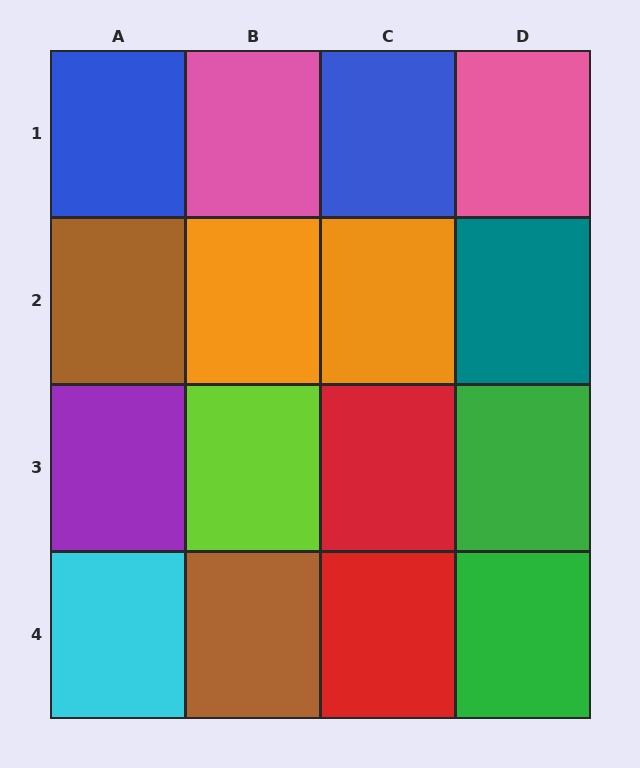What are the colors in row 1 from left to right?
Blue, pink, blue, pink.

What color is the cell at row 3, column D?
Green.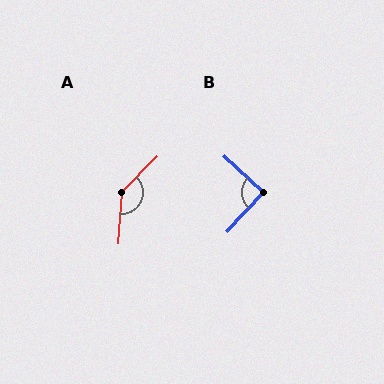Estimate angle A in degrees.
Approximately 140 degrees.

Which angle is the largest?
A, at approximately 140 degrees.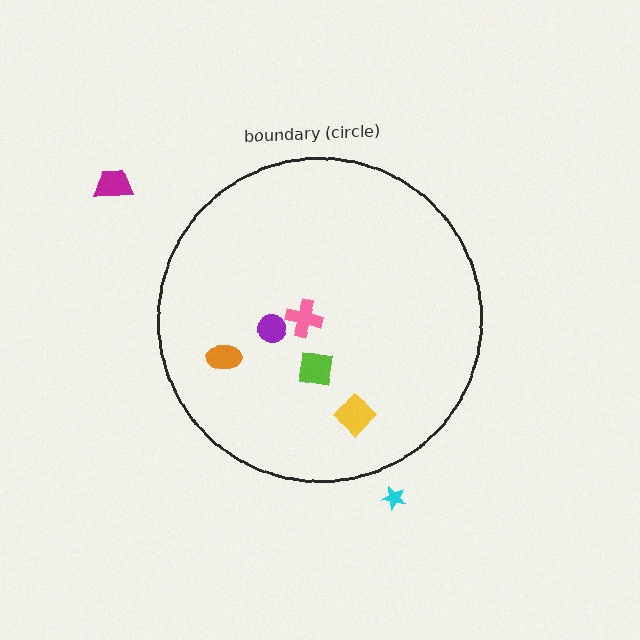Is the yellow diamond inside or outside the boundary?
Inside.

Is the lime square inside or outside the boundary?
Inside.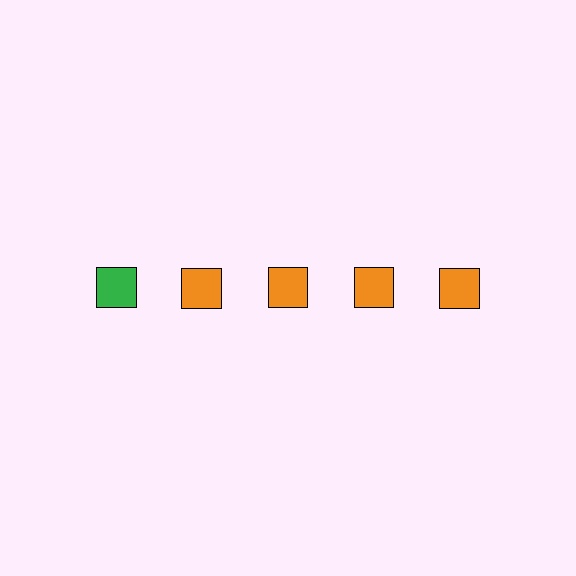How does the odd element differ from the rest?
It has a different color: green instead of orange.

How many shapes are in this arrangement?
There are 5 shapes arranged in a grid pattern.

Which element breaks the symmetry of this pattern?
The green square in the top row, leftmost column breaks the symmetry. All other shapes are orange squares.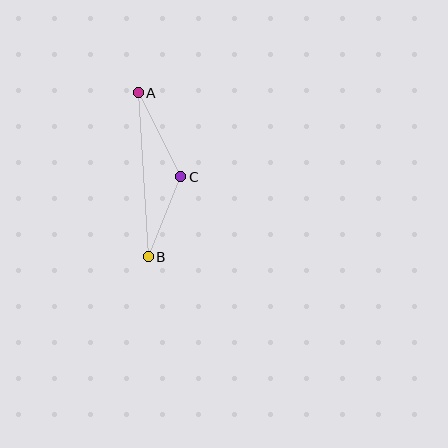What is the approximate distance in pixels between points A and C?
The distance between A and C is approximately 94 pixels.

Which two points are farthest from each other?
Points A and B are farthest from each other.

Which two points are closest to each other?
Points B and C are closest to each other.